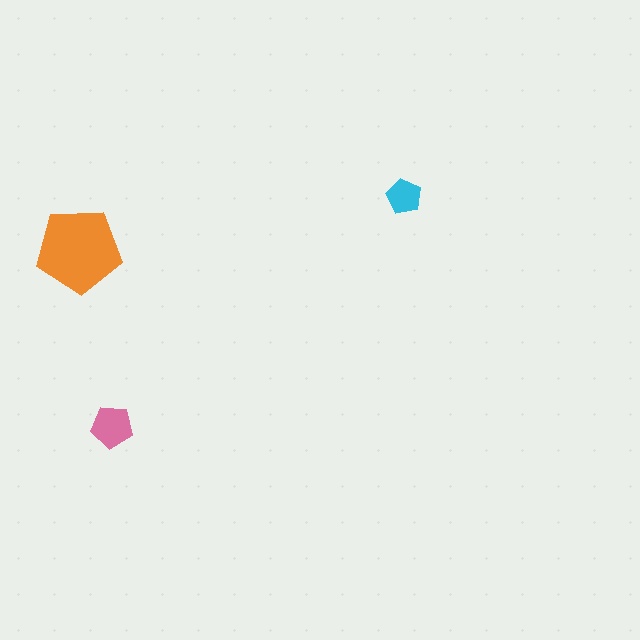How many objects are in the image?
There are 3 objects in the image.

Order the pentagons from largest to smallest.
the orange one, the pink one, the cyan one.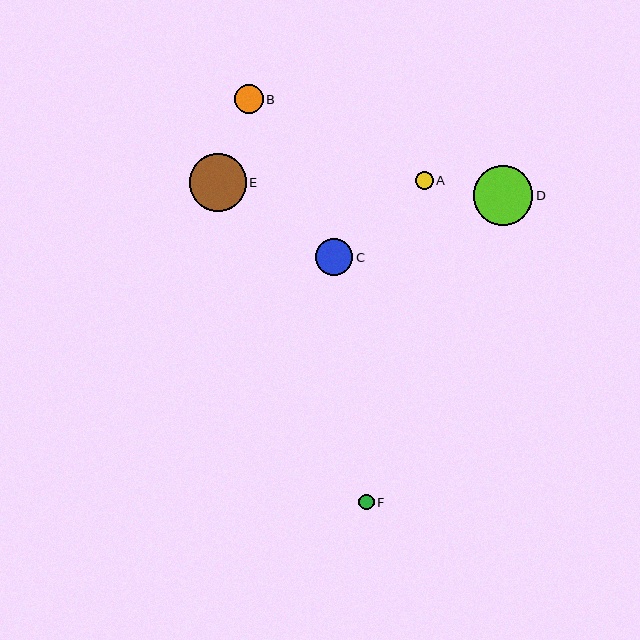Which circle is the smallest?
Circle F is the smallest with a size of approximately 16 pixels.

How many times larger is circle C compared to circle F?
Circle C is approximately 2.3 times the size of circle F.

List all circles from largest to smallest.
From largest to smallest: D, E, C, B, A, F.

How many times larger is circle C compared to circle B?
Circle C is approximately 1.3 times the size of circle B.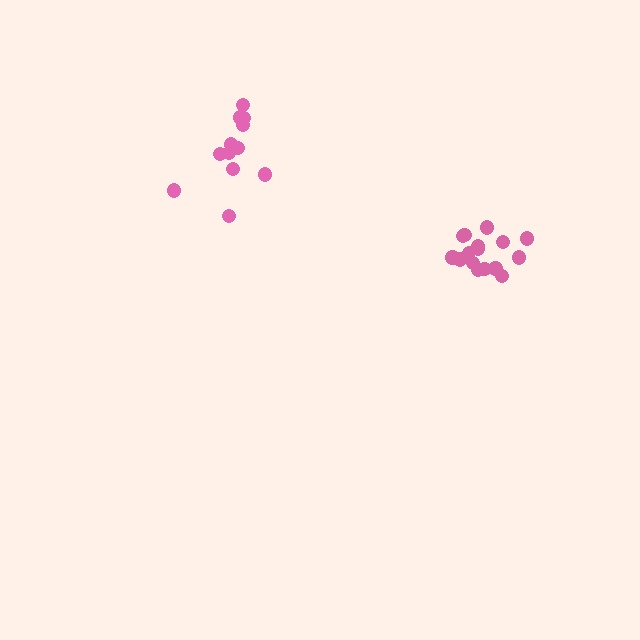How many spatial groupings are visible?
There are 2 spatial groupings.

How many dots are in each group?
Group 1: 12 dots, Group 2: 16 dots (28 total).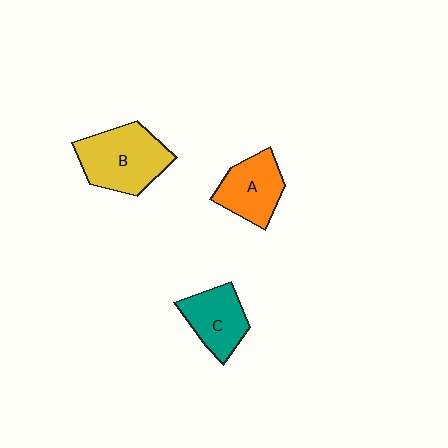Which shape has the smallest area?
Shape C (teal).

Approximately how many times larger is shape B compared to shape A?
Approximately 1.4 times.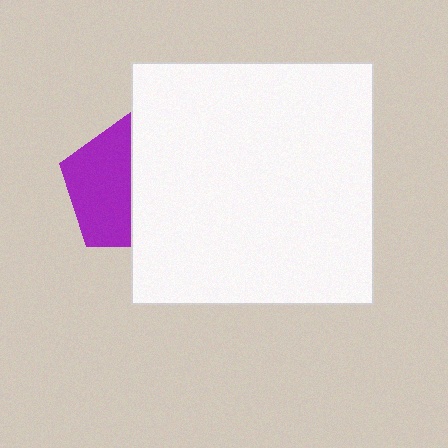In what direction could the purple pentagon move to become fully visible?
The purple pentagon could move left. That would shift it out from behind the white square entirely.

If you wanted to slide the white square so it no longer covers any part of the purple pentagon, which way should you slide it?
Slide it right — that is the most direct way to separate the two shapes.